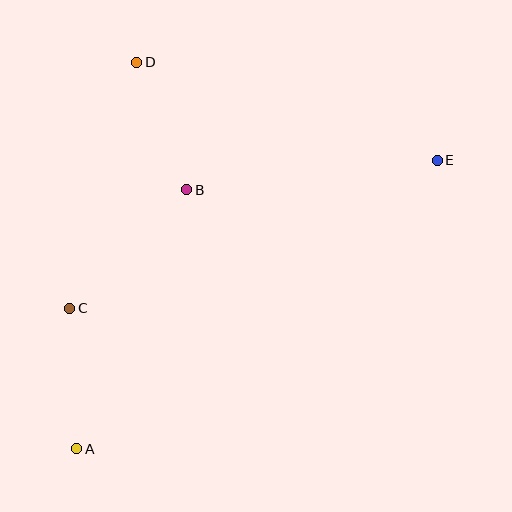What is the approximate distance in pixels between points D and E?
The distance between D and E is approximately 316 pixels.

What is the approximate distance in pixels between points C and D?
The distance between C and D is approximately 255 pixels.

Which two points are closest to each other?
Points B and D are closest to each other.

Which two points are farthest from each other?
Points A and E are farthest from each other.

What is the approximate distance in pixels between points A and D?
The distance between A and D is approximately 391 pixels.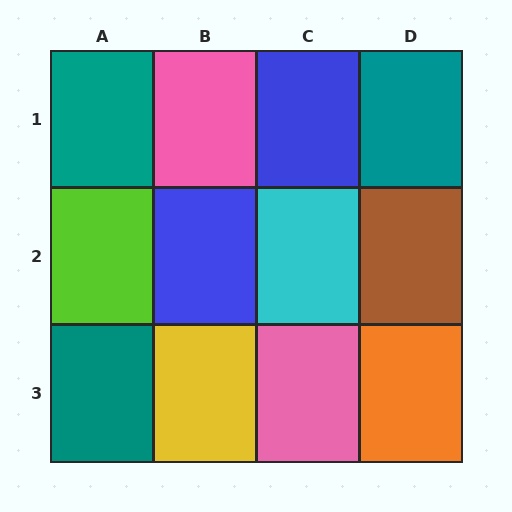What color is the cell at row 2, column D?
Brown.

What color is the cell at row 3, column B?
Yellow.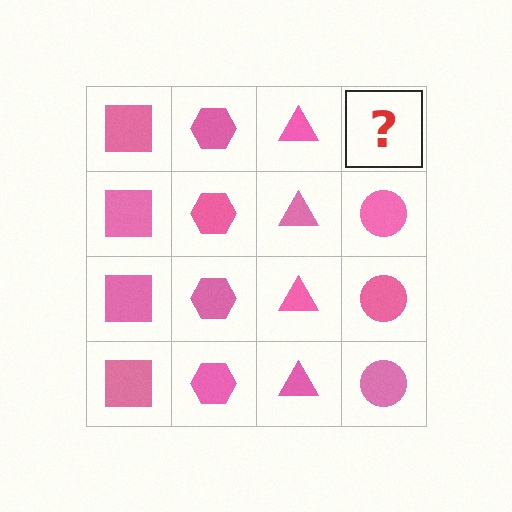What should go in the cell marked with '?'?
The missing cell should contain a pink circle.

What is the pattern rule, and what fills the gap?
The rule is that each column has a consistent shape. The gap should be filled with a pink circle.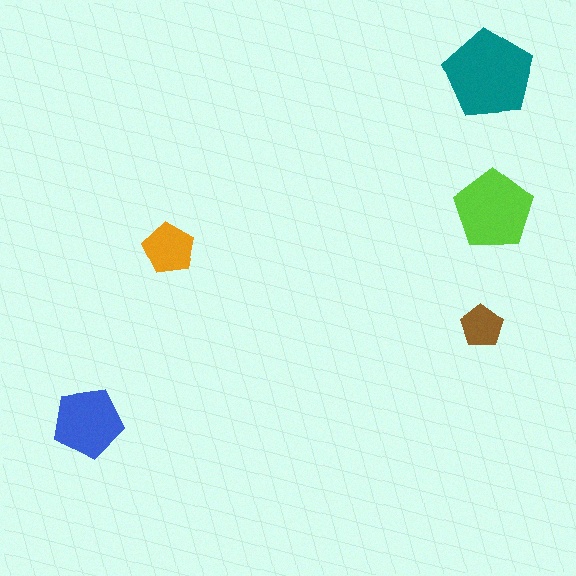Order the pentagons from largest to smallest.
the teal one, the lime one, the blue one, the orange one, the brown one.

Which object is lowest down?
The blue pentagon is bottommost.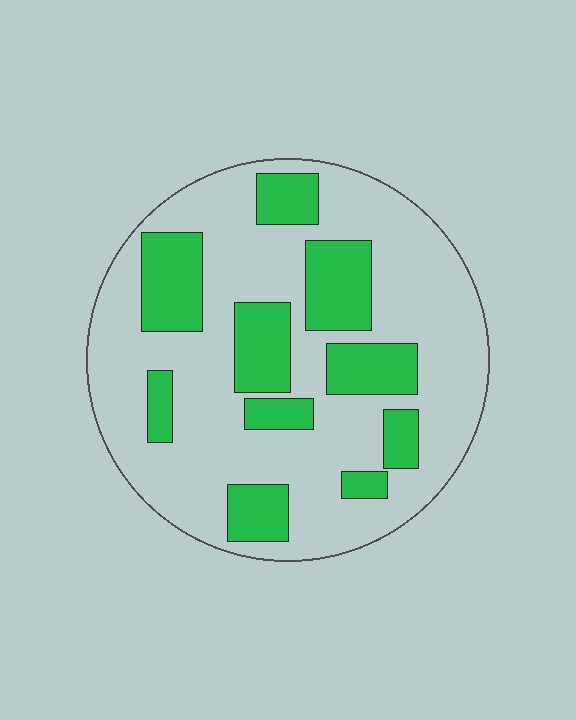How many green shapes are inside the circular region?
10.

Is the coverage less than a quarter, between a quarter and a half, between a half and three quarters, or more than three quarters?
Between a quarter and a half.